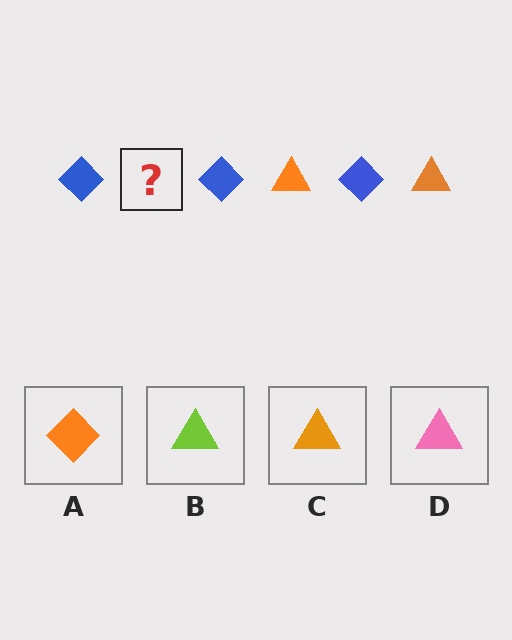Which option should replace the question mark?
Option C.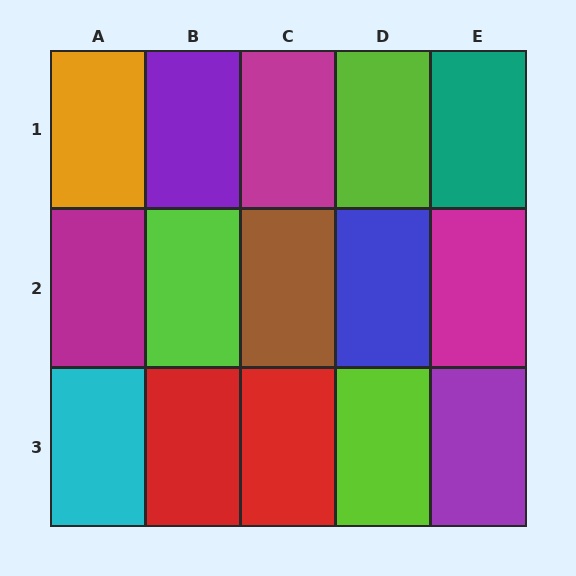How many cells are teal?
1 cell is teal.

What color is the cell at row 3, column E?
Purple.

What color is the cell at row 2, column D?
Blue.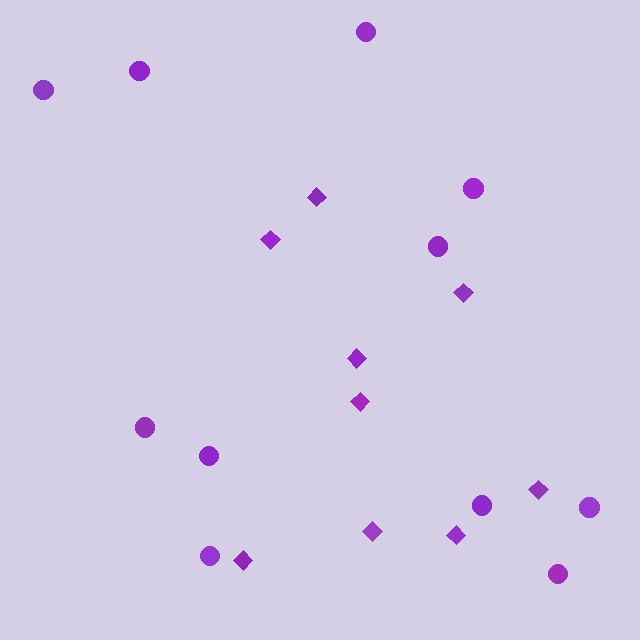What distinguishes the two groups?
There are 2 groups: one group of circles (11) and one group of diamonds (9).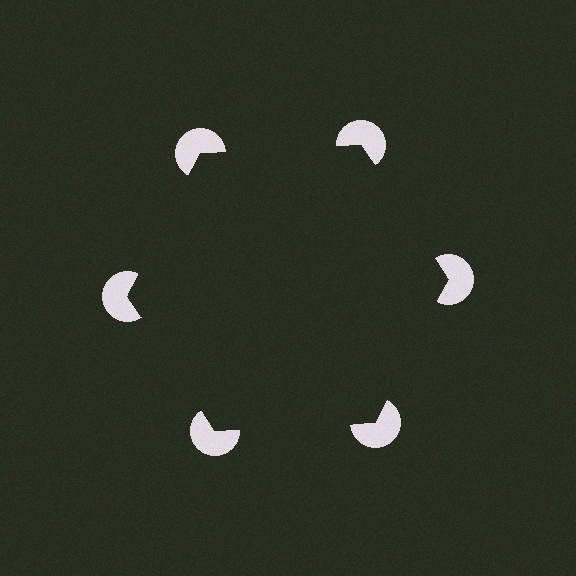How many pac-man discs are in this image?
There are 6 — one at each vertex of the illusory hexagon.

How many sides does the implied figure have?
6 sides.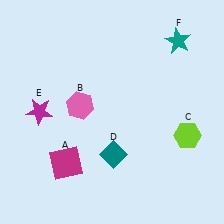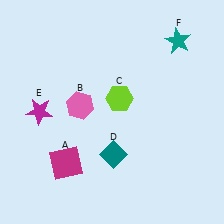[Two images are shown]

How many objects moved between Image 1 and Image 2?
1 object moved between the two images.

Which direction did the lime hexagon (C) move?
The lime hexagon (C) moved left.